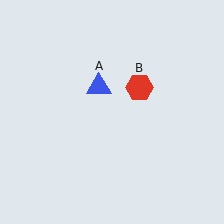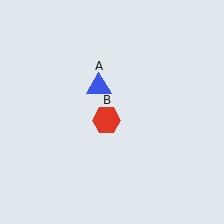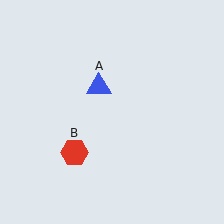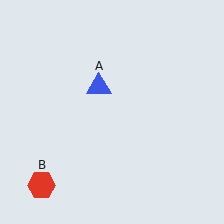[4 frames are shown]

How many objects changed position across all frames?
1 object changed position: red hexagon (object B).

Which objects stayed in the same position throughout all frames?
Blue triangle (object A) remained stationary.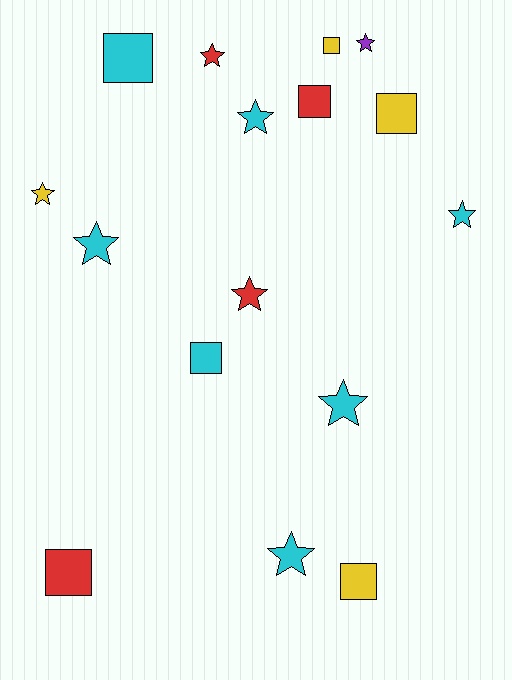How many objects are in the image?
There are 16 objects.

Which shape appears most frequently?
Star, with 9 objects.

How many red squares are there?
There are 2 red squares.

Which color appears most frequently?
Cyan, with 7 objects.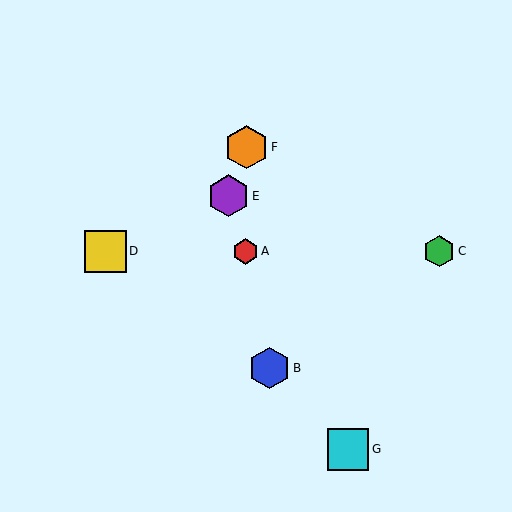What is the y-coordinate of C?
Object C is at y≈251.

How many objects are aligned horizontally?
3 objects (A, C, D) are aligned horizontally.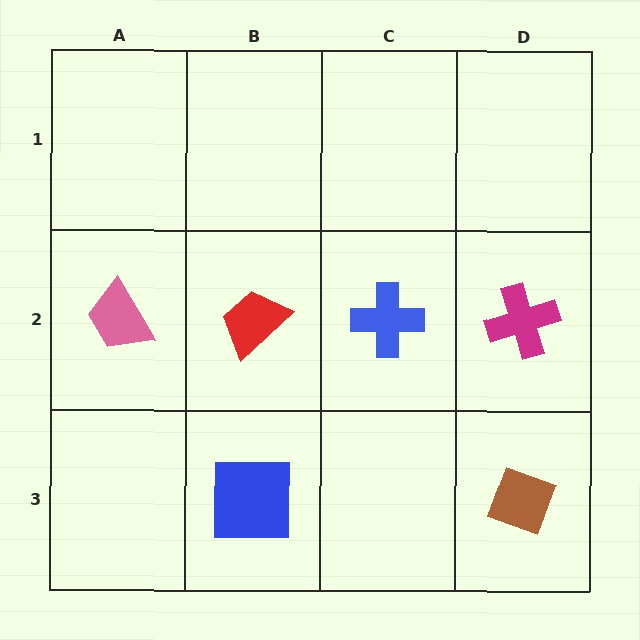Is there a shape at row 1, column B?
No, that cell is empty.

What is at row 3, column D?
A brown diamond.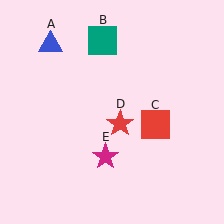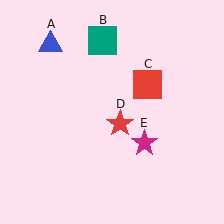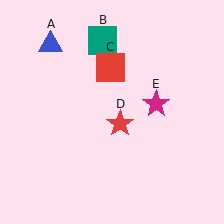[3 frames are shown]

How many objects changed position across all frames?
2 objects changed position: red square (object C), magenta star (object E).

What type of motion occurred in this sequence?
The red square (object C), magenta star (object E) rotated counterclockwise around the center of the scene.